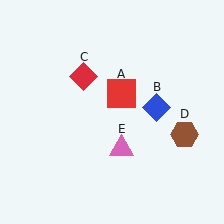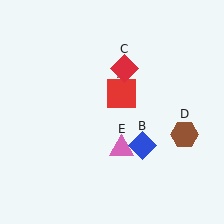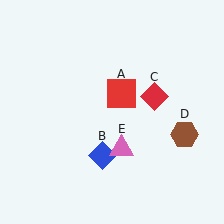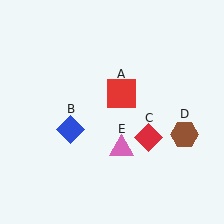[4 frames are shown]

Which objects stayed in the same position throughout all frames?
Red square (object A) and brown hexagon (object D) and pink triangle (object E) remained stationary.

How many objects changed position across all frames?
2 objects changed position: blue diamond (object B), red diamond (object C).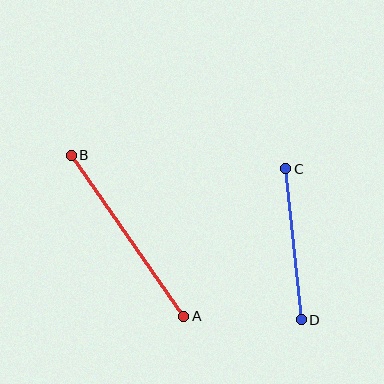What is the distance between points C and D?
The distance is approximately 152 pixels.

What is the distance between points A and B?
The distance is approximately 197 pixels.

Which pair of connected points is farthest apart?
Points A and B are farthest apart.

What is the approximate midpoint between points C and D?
The midpoint is at approximately (294, 244) pixels.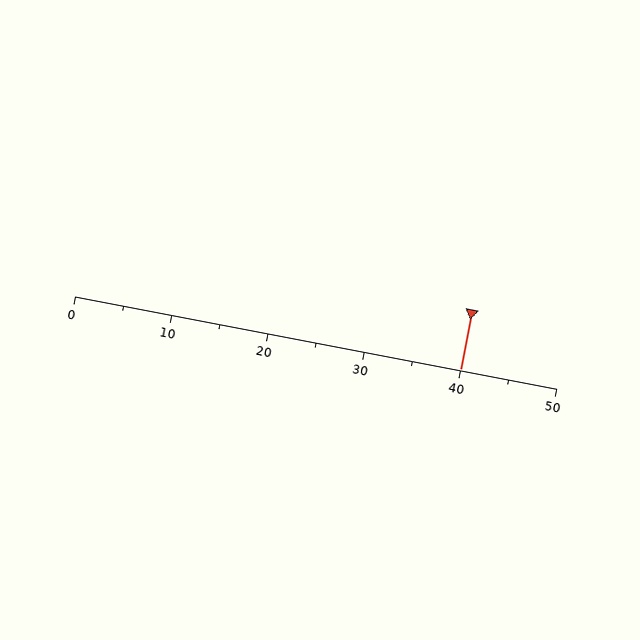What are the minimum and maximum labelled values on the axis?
The axis runs from 0 to 50.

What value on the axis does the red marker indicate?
The marker indicates approximately 40.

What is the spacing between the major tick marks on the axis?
The major ticks are spaced 10 apart.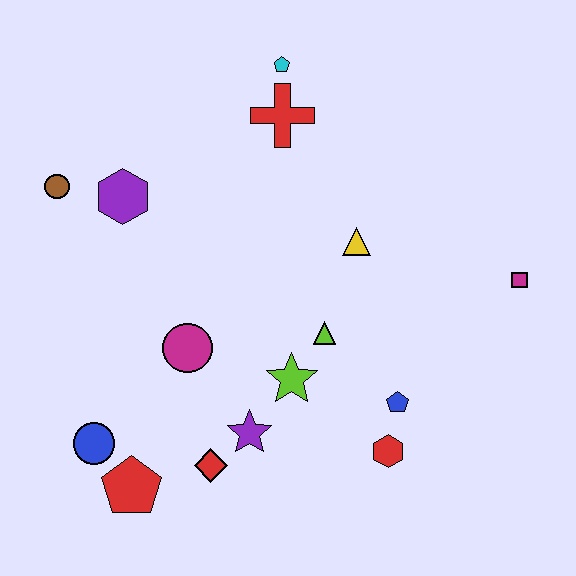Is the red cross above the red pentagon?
Yes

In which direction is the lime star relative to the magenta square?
The lime star is to the left of the magenta square.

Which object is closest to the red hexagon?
The blue pentagon is closest to the red hexagon.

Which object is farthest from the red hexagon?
The brown circle is farthest from the red hexagon.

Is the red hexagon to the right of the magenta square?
No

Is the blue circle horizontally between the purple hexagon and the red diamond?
No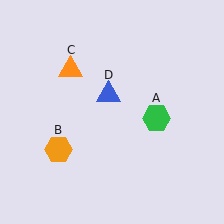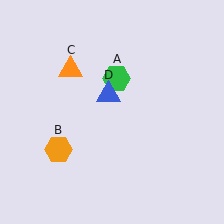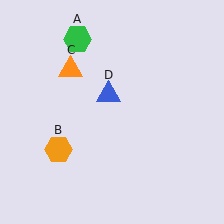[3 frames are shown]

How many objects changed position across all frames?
1 object changed position: green hexagon (object A).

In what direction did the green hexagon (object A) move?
The green hexagon (object A) moved up and to the left.